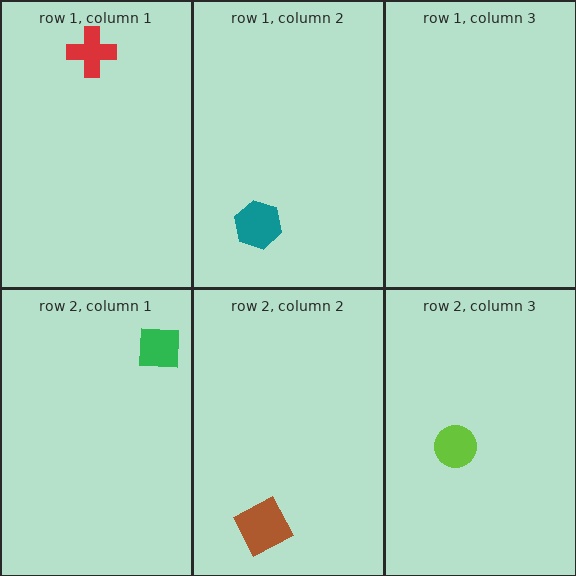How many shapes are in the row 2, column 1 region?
1.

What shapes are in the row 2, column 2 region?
The brown square.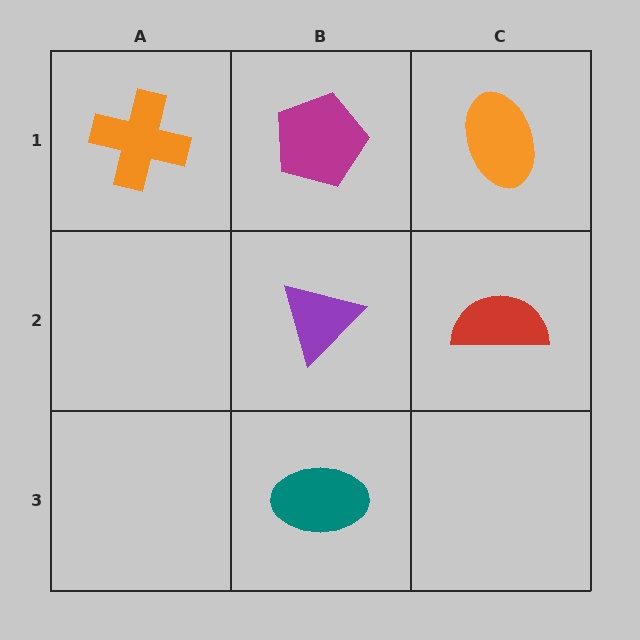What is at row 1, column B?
A magenta pentagon.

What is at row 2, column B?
A purple triangle.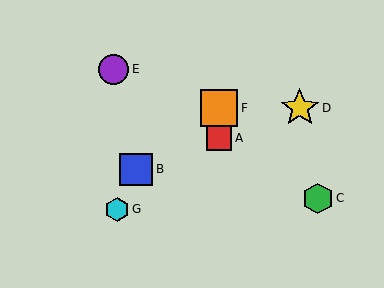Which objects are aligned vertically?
Objects A, F are aligned vertically.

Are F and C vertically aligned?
No, F is at x≈219 and C is at x≈318.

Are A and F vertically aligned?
Yes, both are at x≈219.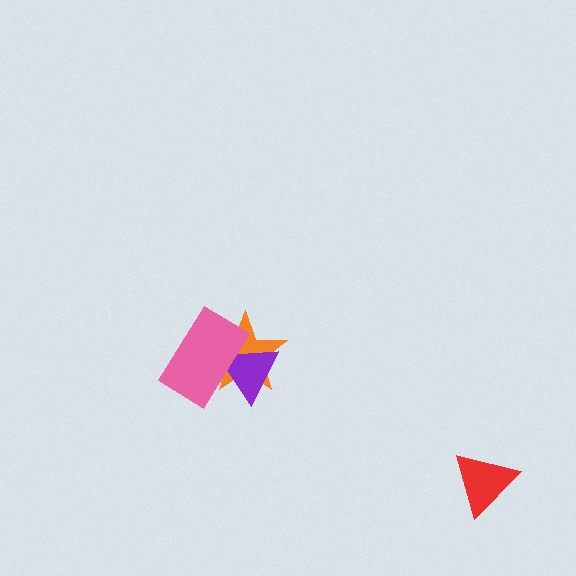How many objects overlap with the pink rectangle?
2 objects overlap with the pink rectangle.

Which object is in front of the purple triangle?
The pink rectangle is in front of the purple triangle.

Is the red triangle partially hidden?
No, no other shape covers it.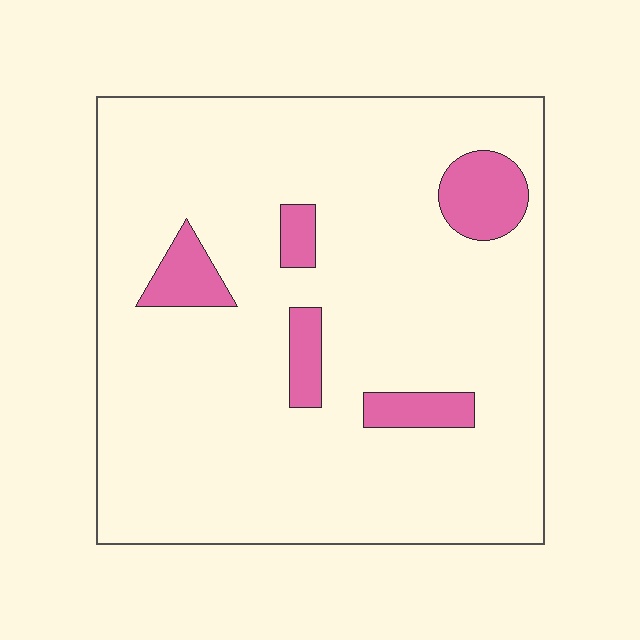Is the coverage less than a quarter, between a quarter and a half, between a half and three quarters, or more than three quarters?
Less than a quarter.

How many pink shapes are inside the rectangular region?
5.